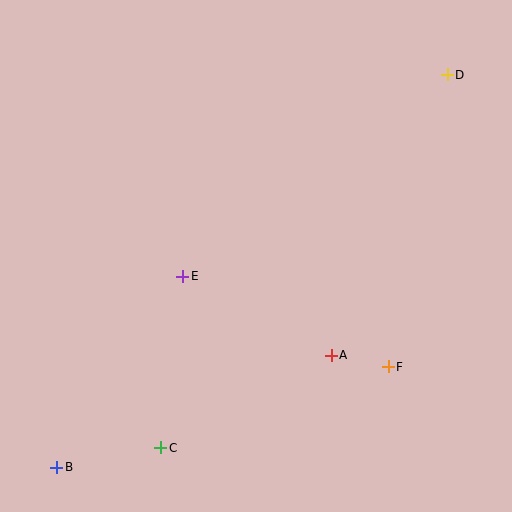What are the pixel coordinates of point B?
Point B is at (57, 467).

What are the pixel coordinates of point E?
Point E is at (183, 276).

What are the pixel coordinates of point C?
Point C is at (161, 448).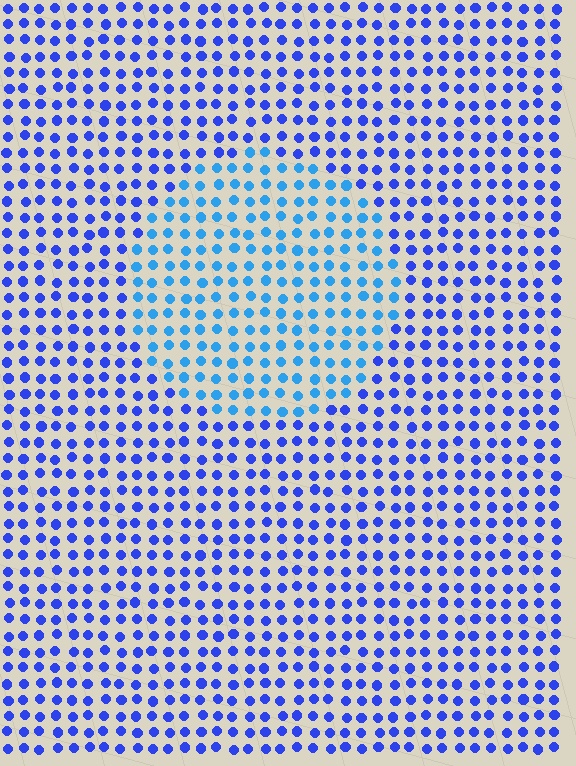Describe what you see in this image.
The image is filled with small blue elements in a uniform arrangement. A circle-shaped region is visible where the elements are tinted to a slightly different hue, forming a subtle color boundary.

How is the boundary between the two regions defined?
The boundary is defined purely by a slight shift in hue (about 30 degrees). Spacing, size, and orientation are identical on both sides.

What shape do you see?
I see a circle.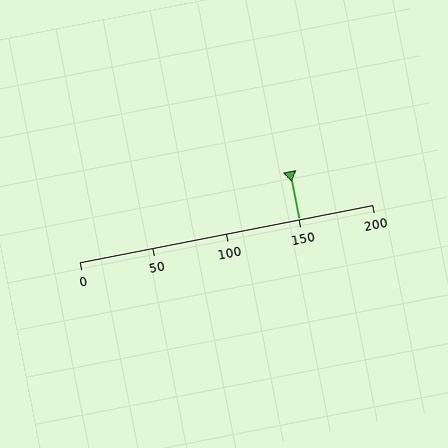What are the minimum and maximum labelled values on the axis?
The axis runs from 0 to 200.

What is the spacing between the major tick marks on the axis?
The major ticks are spaced 50 apart.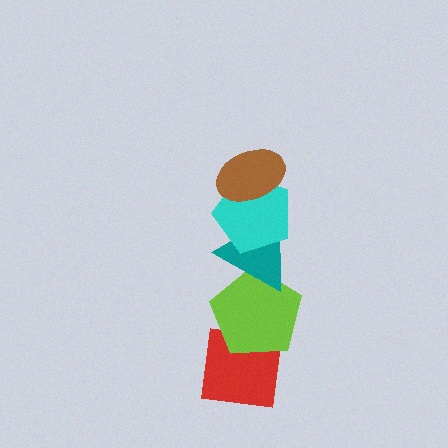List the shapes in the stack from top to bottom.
From top to bottom: the brown ellipse, the cyan pentagon, the teal triangle, the lime pentagon, the red square.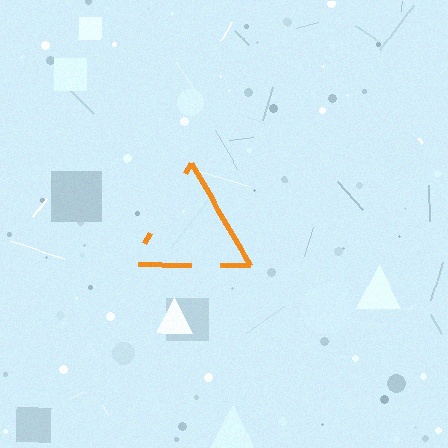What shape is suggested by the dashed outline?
The dashed outline suggests a triangle.